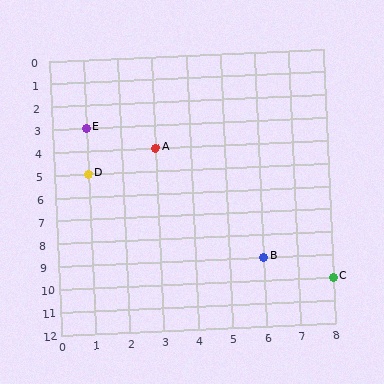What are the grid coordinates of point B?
Point B is at grid coordinates (6, 9).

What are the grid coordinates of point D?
Point D is at grid coordinates (1, 5).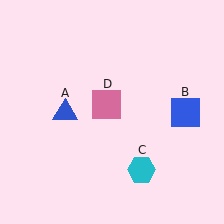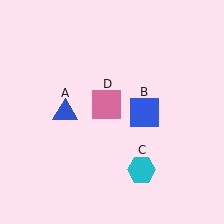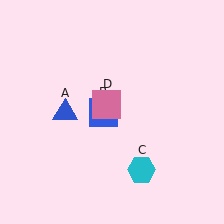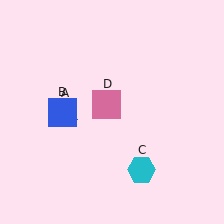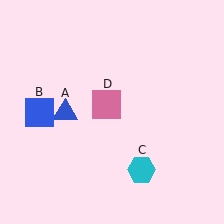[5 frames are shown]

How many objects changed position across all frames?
1 object changed position: blue square (object B).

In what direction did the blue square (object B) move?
The blue square (object B) moved left.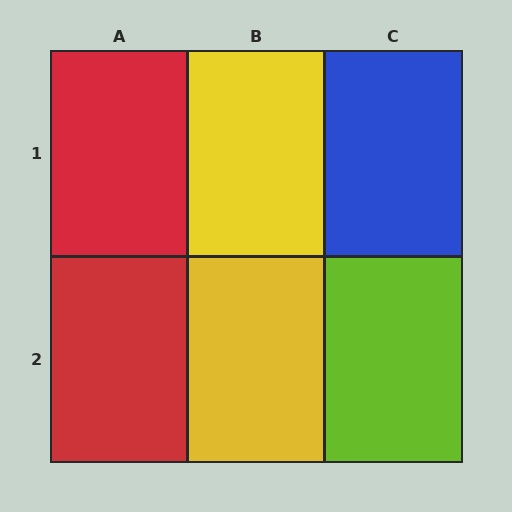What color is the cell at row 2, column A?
Red.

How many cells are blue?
1 cell is blue.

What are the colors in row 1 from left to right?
Red, yellow, blue.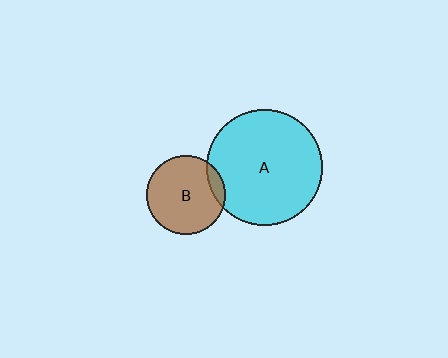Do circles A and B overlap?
Yes.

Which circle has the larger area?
Circle A (cyan).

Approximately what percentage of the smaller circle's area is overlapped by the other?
Approximately 10%.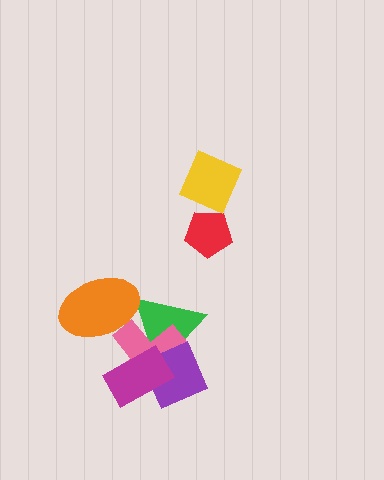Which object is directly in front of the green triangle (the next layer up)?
The pink cross is directly in front of the green triangle.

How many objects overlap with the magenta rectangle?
3 objects overlap with the magenta rectangle.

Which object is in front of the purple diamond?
The magenta rectangle is in front of the purple diamond.